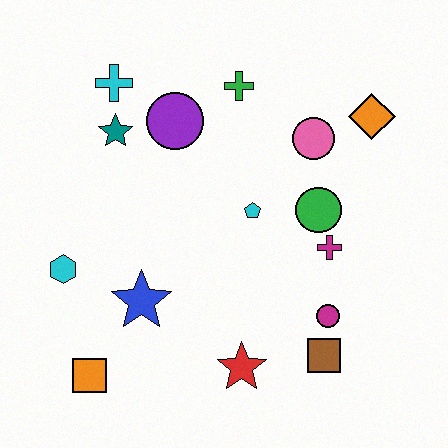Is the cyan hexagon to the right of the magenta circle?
No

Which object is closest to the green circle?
The magenta cross is closest to the green circle.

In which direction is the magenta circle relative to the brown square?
The magenta circle is above the brown square.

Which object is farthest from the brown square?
The cyan cross is farthest from the brown square.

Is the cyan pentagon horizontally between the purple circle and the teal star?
No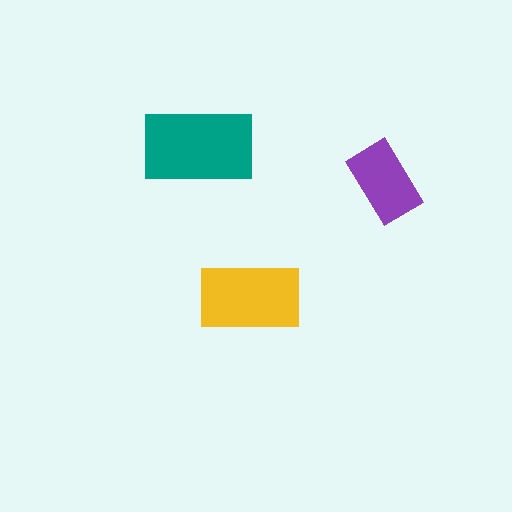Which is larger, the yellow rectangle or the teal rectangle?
The teal one.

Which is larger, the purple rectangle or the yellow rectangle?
The yellow one.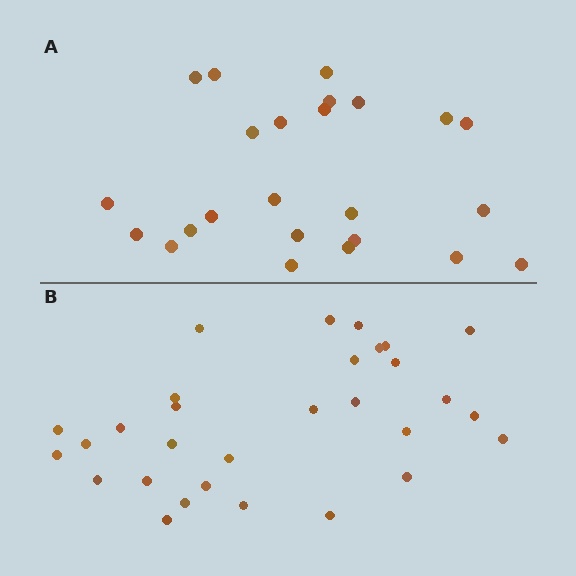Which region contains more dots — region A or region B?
Region B (the bottom region) has more dots.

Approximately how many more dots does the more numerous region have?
Region B has about 6 more dots than region A.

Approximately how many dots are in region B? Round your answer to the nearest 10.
About 30 dots.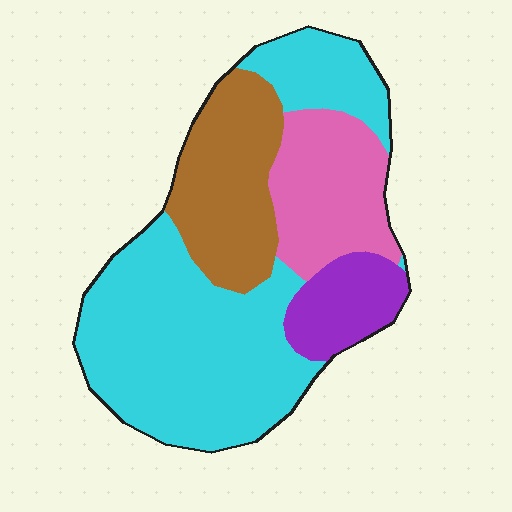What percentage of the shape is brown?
Brown takes up about one fifth (1/5) of the shape.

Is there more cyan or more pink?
Cyan.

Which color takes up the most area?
Cyan, at roughly 50%.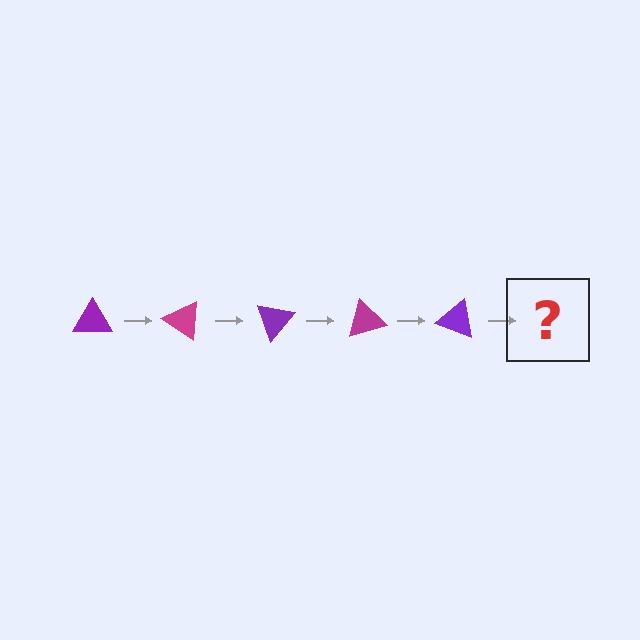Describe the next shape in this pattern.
It should be a magenta triangle, rotated 175 degrees from the start.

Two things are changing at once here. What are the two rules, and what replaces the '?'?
The two rules are that it rotates 35 degrees each step and the color cycles through purple and magenta. The '?' should be a magenta triangle, rotated 175 degrees from the start.